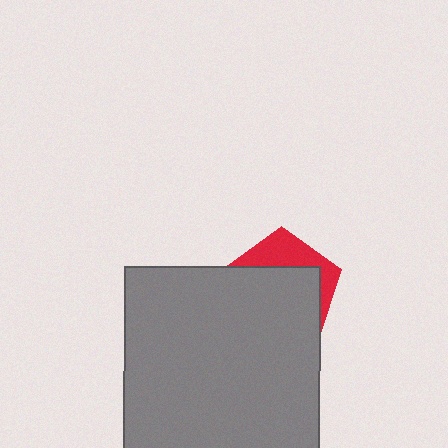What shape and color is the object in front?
The object in front is a gray square.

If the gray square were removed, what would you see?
You would see the complete red pentagon.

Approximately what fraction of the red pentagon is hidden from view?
Roughly 70% of the red pentagon is hidden behind the gray square.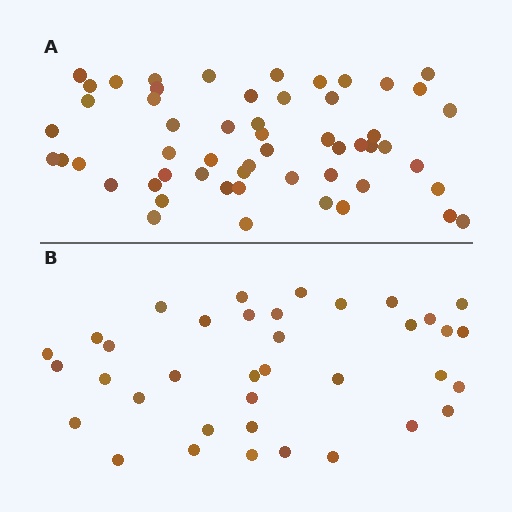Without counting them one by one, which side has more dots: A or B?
Region A (the top region) has more dots.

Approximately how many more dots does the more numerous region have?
Region A has approximately 20 more dots than region B.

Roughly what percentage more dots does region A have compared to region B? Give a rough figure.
About 50% more.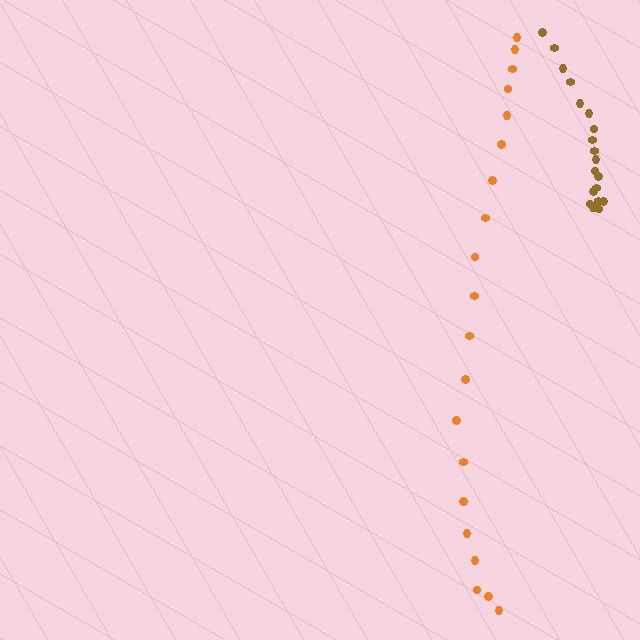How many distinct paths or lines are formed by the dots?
There are 2 distinct paths.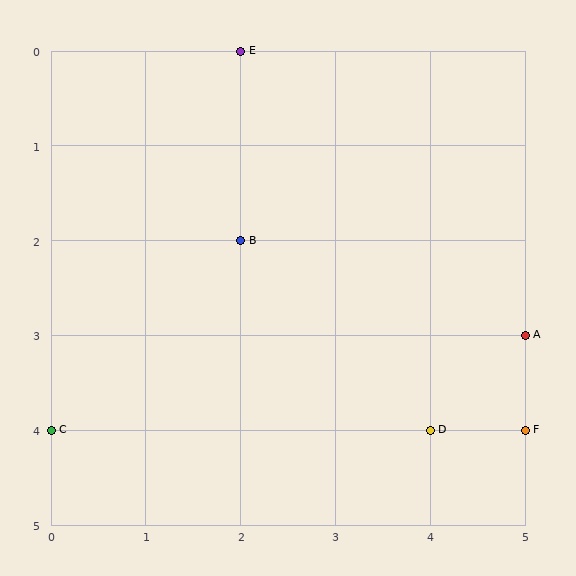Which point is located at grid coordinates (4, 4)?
Point D is at (4, 4).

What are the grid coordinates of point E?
Point E is at grid coordinates (2, 0).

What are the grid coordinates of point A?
Point A is at grid coordinates (5, 3).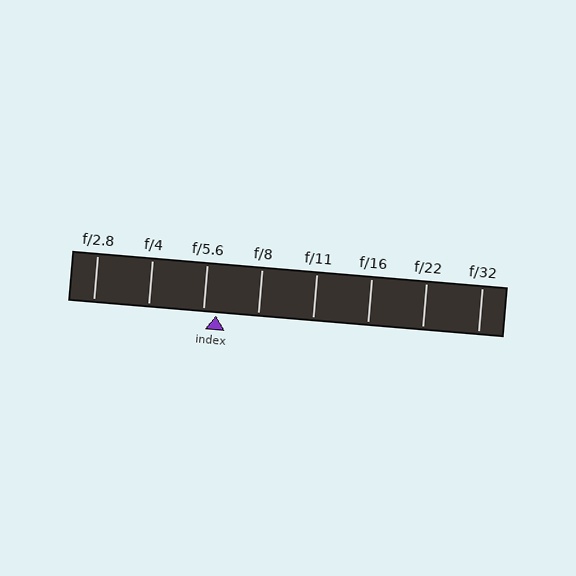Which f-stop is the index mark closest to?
The index mark is closest to f/5.6.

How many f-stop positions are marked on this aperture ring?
There are 8 f-stop positions marked.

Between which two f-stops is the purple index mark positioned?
The index mark is between f/5.6 and f/8.